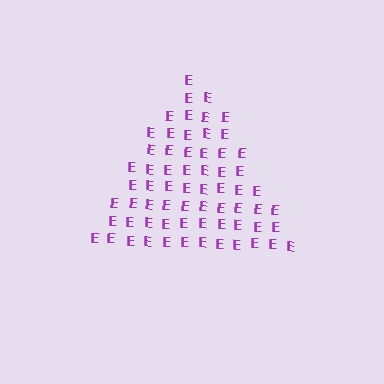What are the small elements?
The small elements are letter E's.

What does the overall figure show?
The overall figure shows a triangle.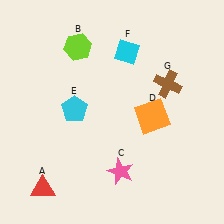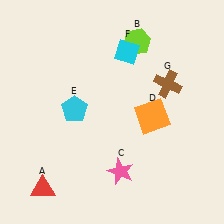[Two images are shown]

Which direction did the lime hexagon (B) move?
The lime hexagon (B) moved right.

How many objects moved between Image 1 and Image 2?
1 object moved between the two images.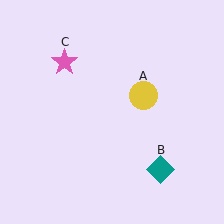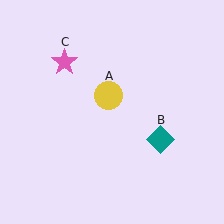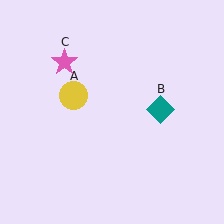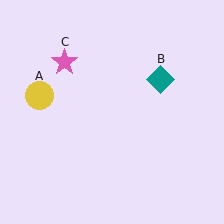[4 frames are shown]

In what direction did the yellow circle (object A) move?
The yellow circle (object A) moved left.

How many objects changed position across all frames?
2 objects changed position: yellow circle (object A), teal diamond (object B).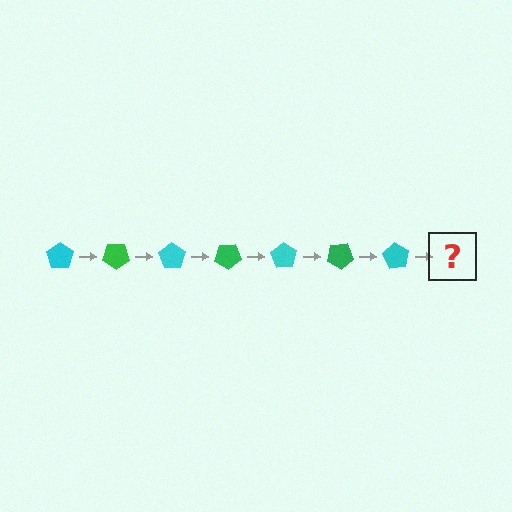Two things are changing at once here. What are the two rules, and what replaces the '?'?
The two rules are that it rotates 35 degrees each step and the color cycles through cyan and green. The '?' should be a green pentagon, rotated 245 degrees from the start.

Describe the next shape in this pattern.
It should be a green pentagon, rotated 245 degrees from the start.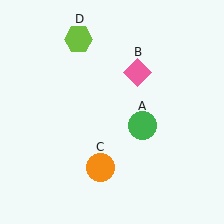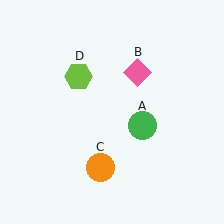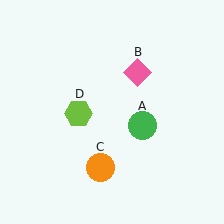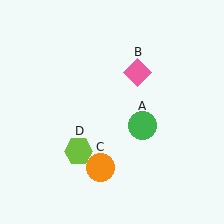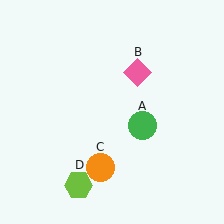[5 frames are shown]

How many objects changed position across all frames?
1 object changed position: lime hexagon (object D).